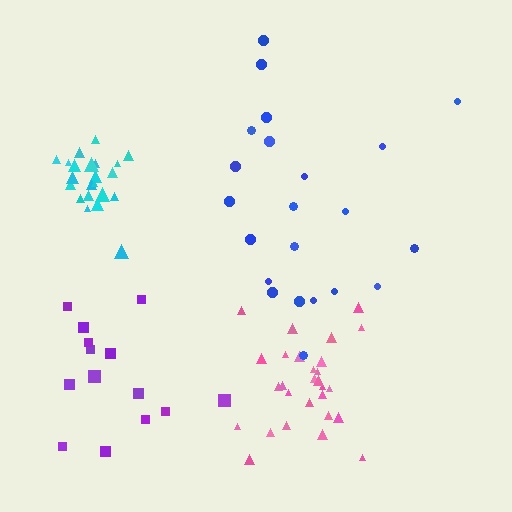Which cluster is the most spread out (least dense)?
Blue.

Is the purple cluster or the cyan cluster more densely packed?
Cyan.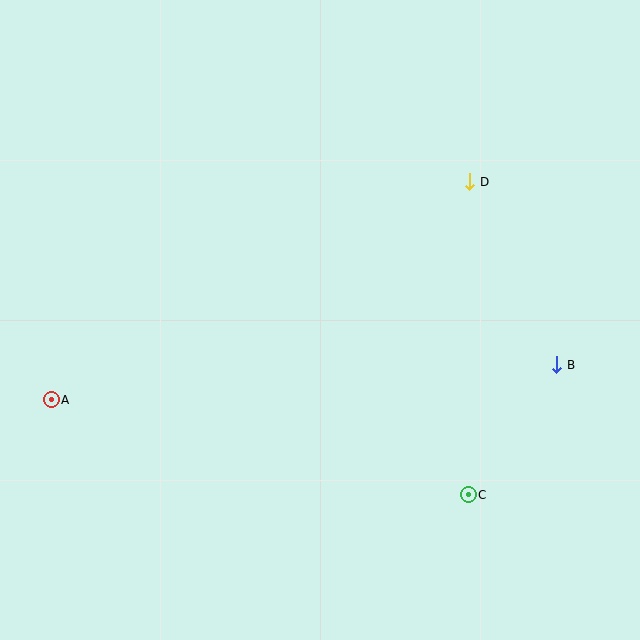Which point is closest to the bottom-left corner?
Point A is closest to the bottom-left corner.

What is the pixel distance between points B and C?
The distance between B and C is 157 pixels.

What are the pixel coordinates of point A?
Point A is at (51, 400).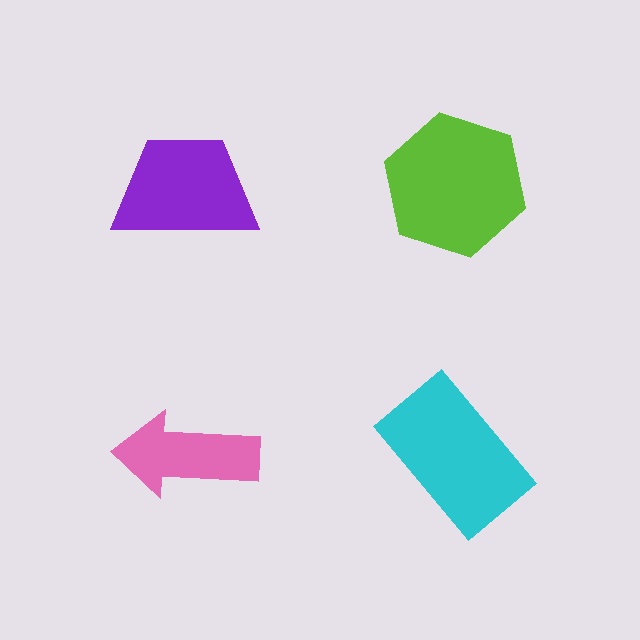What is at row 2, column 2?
A cyan rectangle.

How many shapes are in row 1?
2 shapes.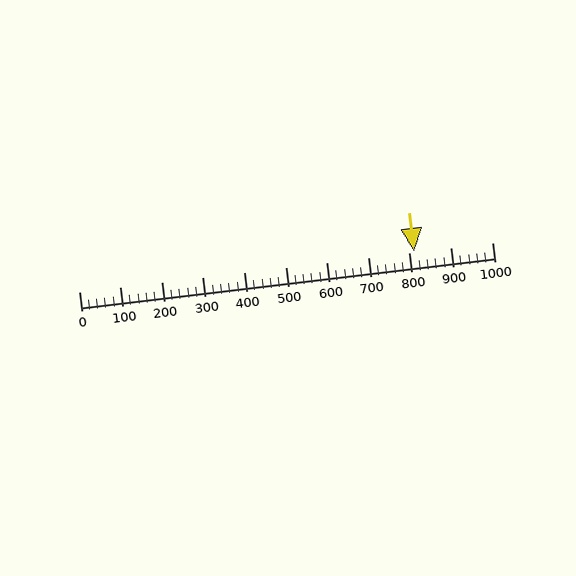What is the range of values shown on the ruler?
The ruler shows values from 0 to 1000.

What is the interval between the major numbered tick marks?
The major tick marks are spaced 100 units apart.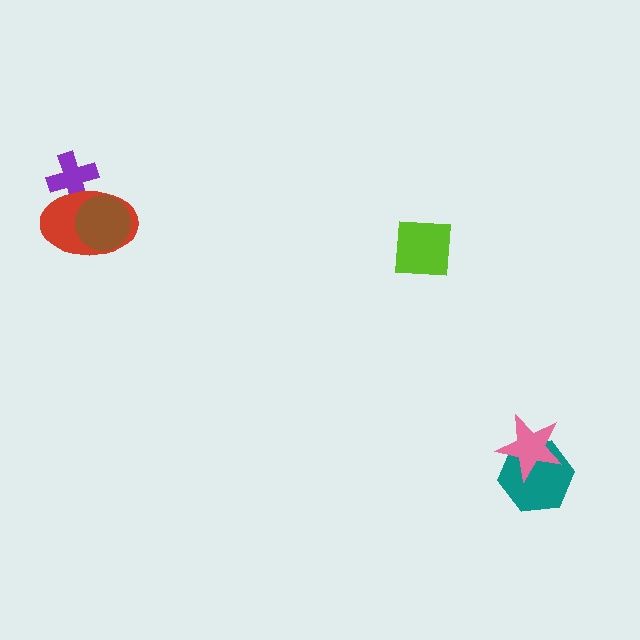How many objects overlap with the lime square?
0 objects overlap with the lime square.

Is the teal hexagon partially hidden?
Yes, it is partially covered by another shape.